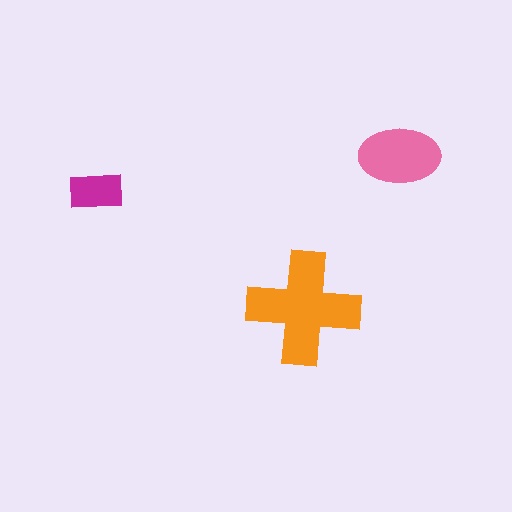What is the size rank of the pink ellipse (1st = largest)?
2nd.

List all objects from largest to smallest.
The orange cross, the pink ellipse, the magenta rectangle.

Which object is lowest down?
The orange cross is bottommost.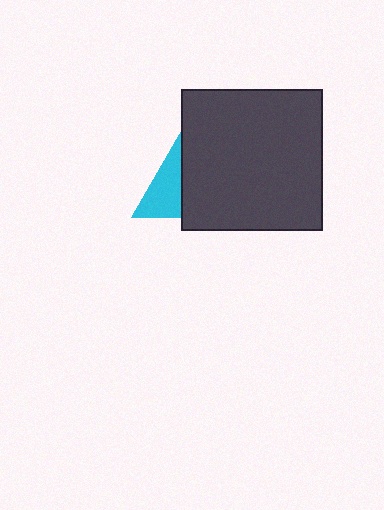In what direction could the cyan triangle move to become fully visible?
The cyan triangle could move left. That would shift it out from behind the dark gray square entirely.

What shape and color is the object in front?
The object in front is a dark gray square.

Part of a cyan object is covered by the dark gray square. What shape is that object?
It is a triangle.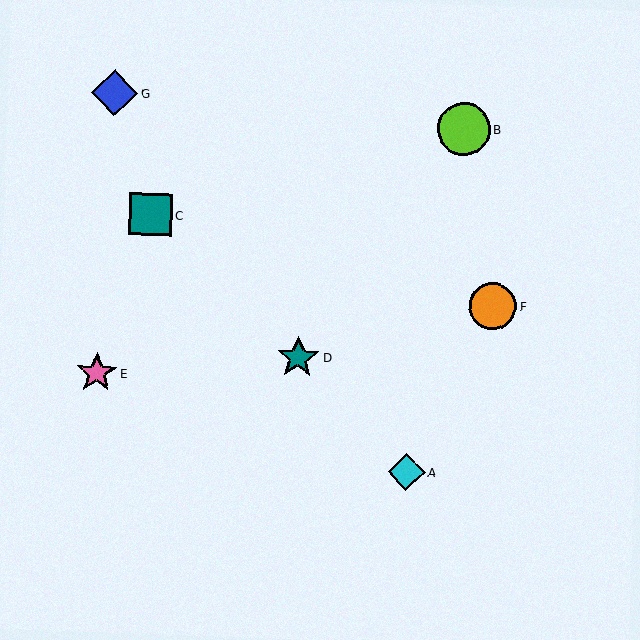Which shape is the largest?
The lime circle (labeled B) is the largest.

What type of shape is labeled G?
Shape G is a blue diamond.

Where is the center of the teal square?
The center of the teal square is at (151, 214).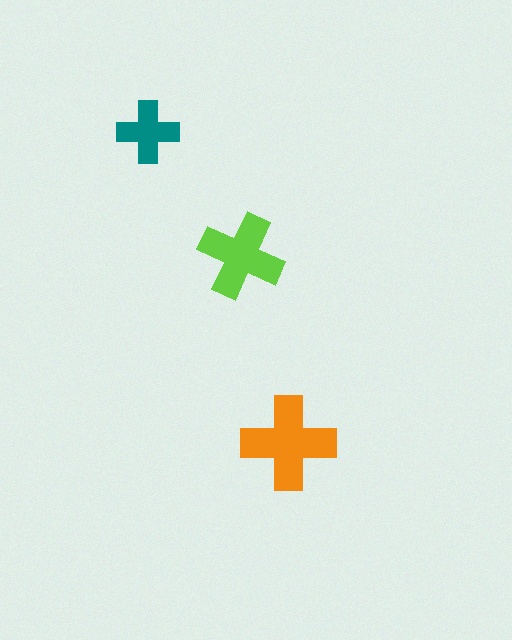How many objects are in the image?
There are 3 objects in the image.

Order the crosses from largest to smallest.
the orange one, the lime one, the teal one.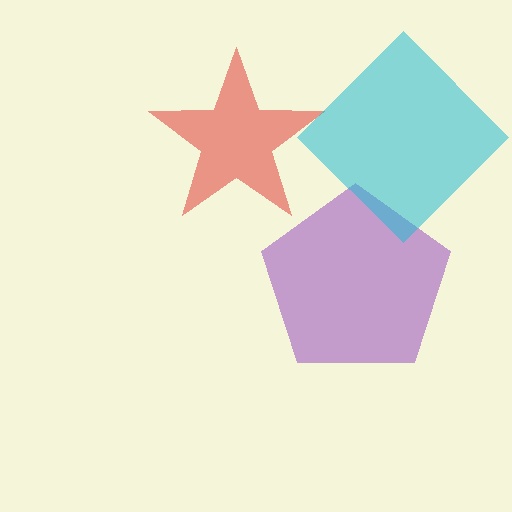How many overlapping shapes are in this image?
There are 3 overlapping shapes in the image.